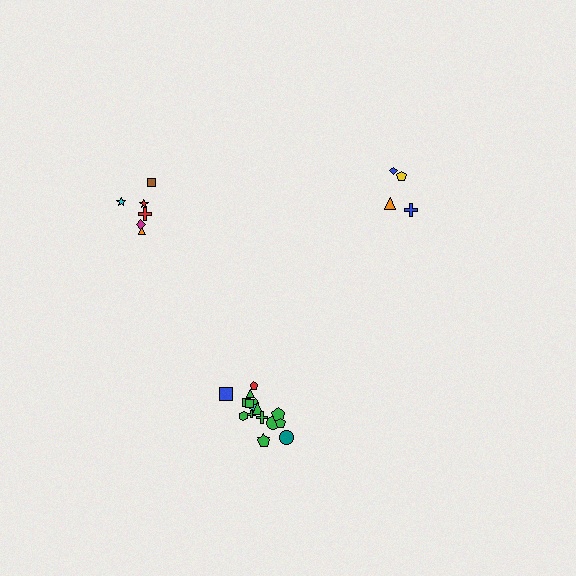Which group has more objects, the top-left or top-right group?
The top-left group.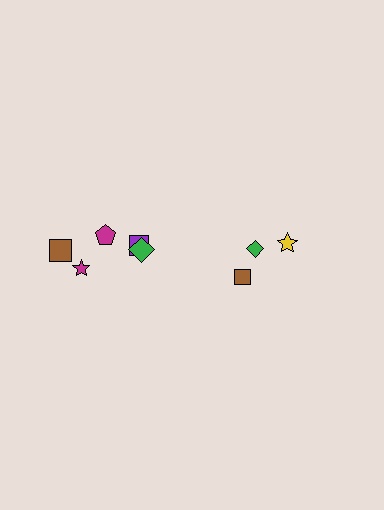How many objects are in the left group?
There are 5 objects.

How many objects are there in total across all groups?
There are 8 objects.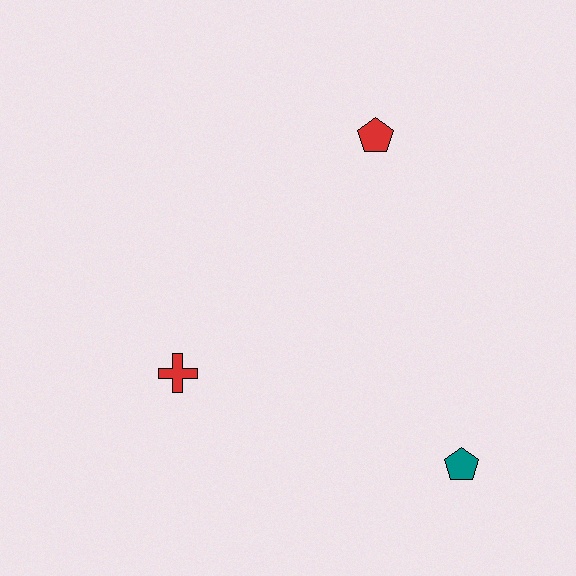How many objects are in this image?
There are 3 objects.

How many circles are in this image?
There are no circles.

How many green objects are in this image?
There are no green objects.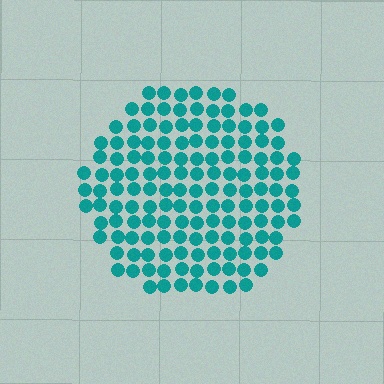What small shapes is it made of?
It is made of small circles.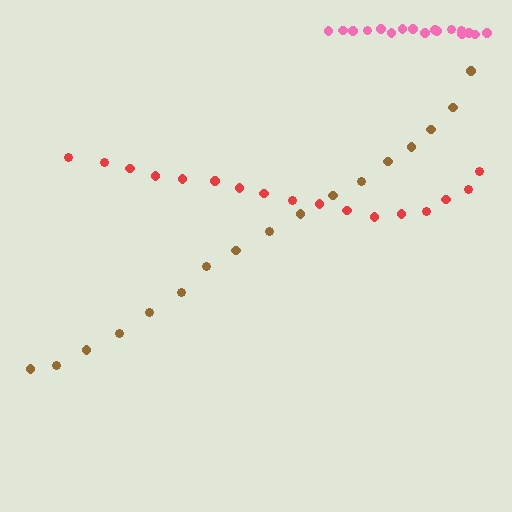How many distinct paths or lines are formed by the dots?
There are 3 distinct paths.